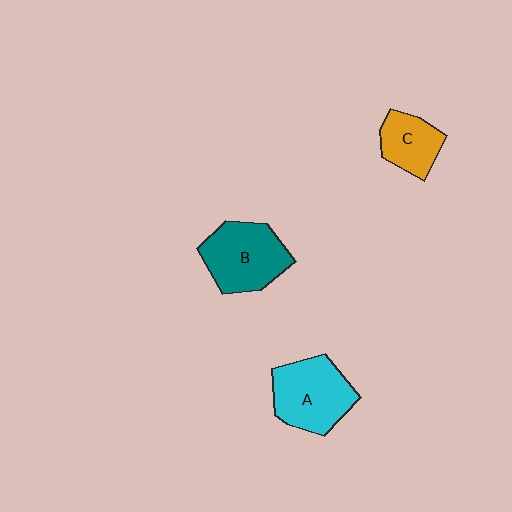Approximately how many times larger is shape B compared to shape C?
Approximately 1.6 times.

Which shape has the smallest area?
Shape C (orange).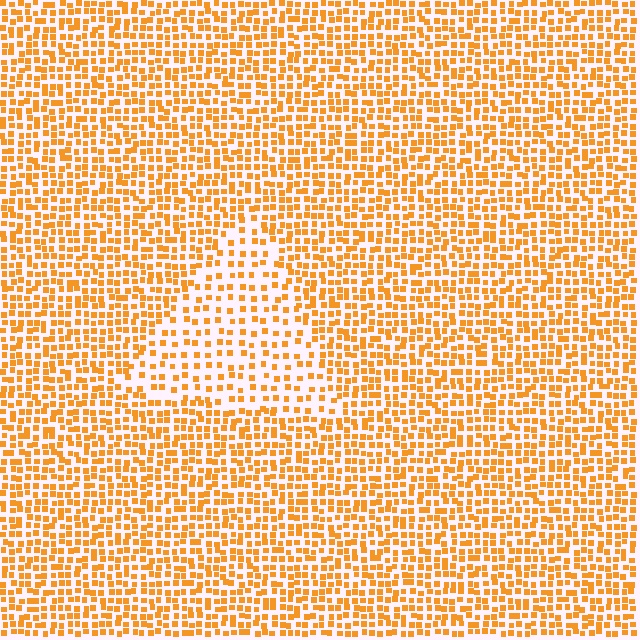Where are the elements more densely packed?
The elements are more densely packed outside the triangle boundary.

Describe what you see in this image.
The image contains small orange elements arranged at two different densities. A triangle-shaped region is visible where the elements are less densely packed than the surrounding area.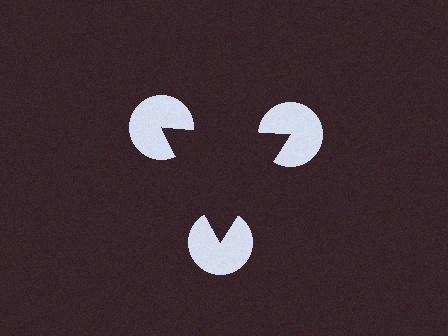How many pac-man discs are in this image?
There are 3 — one at each vertex of the illusory triangle.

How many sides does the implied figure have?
3 sides.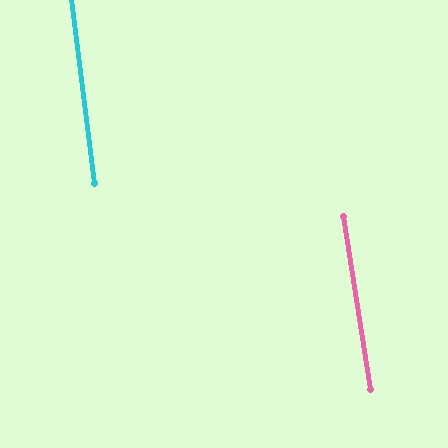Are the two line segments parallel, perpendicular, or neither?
Parallel — their directions differ by only 1.9°.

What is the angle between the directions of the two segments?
Approximately 2 degrees.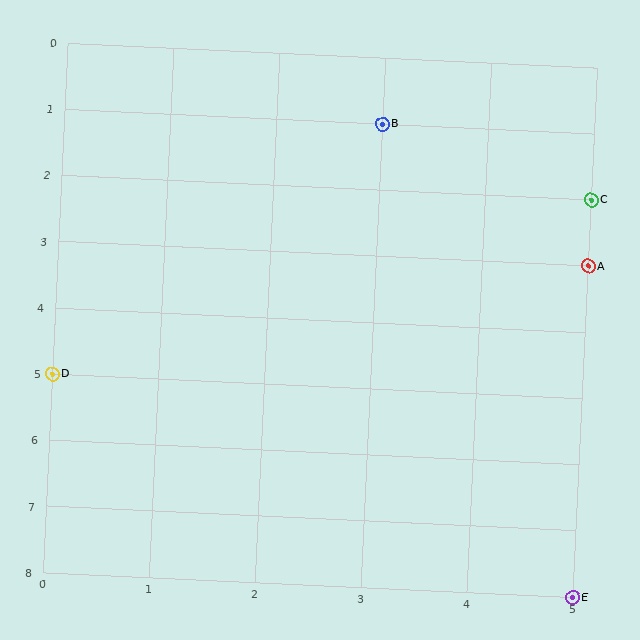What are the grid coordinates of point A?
Point A is at grid coordinates (5, 3).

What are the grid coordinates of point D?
Point D is at grid coordinates (0, 5).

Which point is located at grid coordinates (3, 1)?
Point B is at (3, 1).